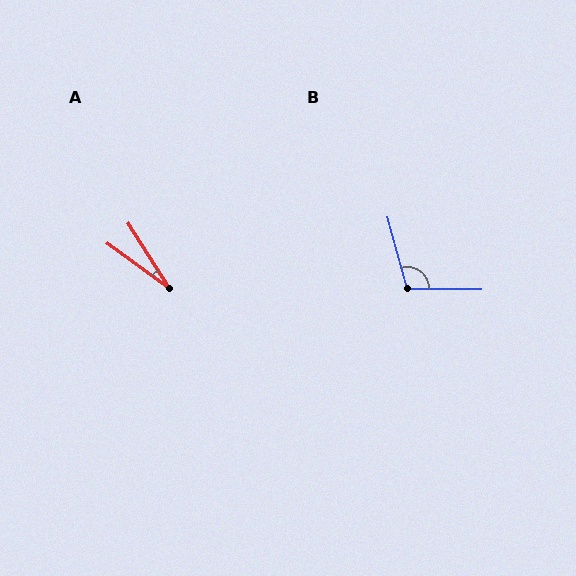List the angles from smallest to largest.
A (21°), B (105°).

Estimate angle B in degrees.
Approximately 105 degrees.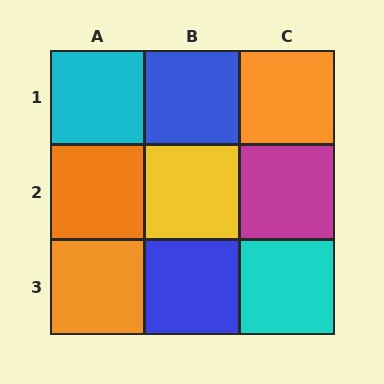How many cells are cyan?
2 cells are cyan.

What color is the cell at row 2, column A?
Orange.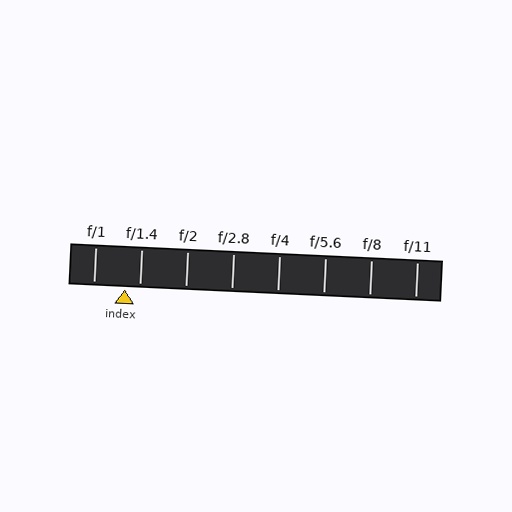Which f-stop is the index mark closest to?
The index mark is closest to f/1.4.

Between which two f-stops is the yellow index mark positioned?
The index mark is between f/1 and f/1.4.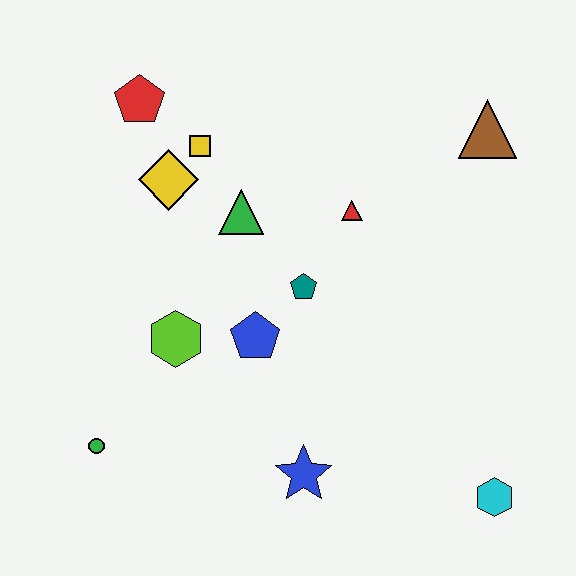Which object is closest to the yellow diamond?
The yellow square is closest to the yellow diamond.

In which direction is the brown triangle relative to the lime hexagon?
The brown triangle is to the right of the lime hexagon.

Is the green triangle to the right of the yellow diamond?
Yes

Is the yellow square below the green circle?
No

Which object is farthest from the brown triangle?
The green circle is farthest from the brown triangle.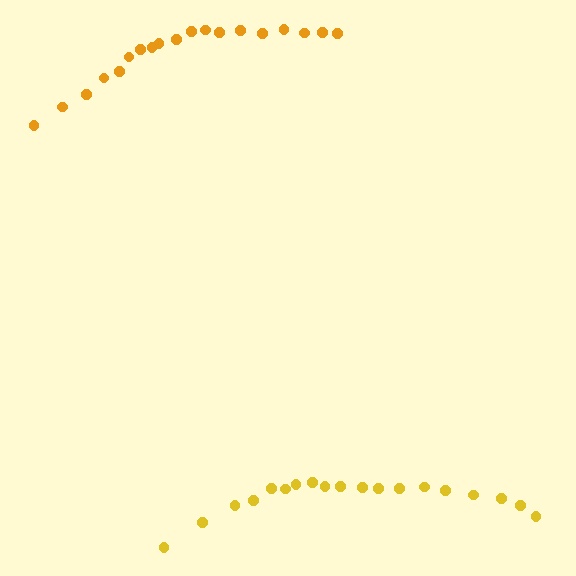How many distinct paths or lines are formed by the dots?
There are 2 distinct paths.